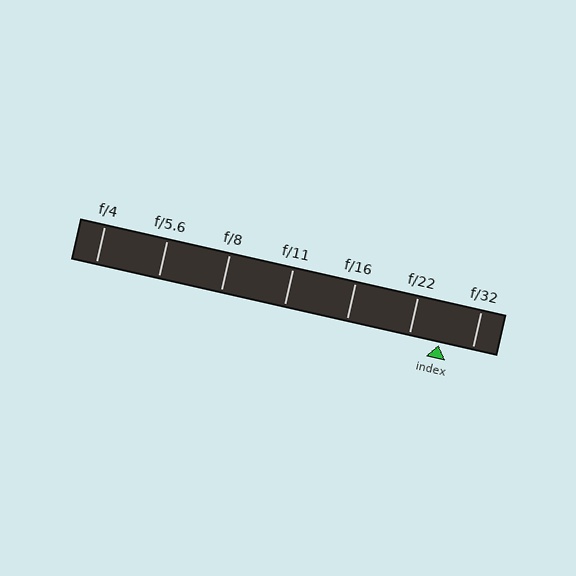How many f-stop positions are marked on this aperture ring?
There are 7 f-stop positions marked.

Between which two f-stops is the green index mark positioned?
The index mark is between f/22 and f/32.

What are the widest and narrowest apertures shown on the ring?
The widest aperture shown is f/4 and the narrowest is f/32.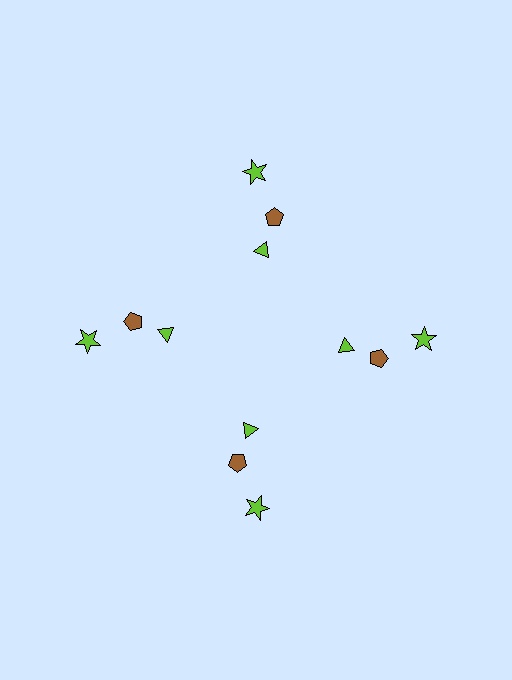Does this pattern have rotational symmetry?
Yes, this pattern has 4-fold rotational symmetry. It looks the same after rotating 90 degrees around the center.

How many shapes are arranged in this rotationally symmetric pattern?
There are 12 shapes, arranged in 4 groups of 3.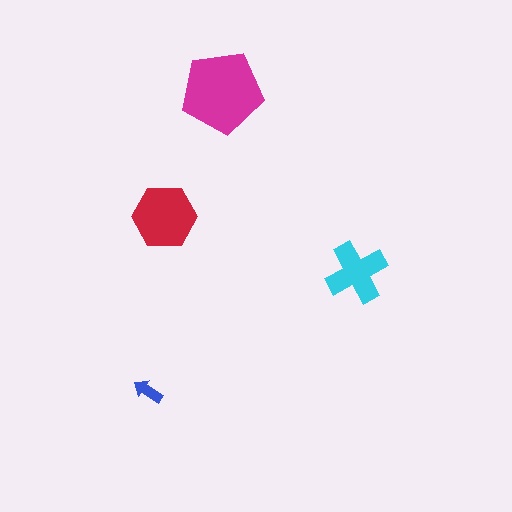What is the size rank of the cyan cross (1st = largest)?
3rd.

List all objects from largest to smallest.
The magenta pentagon, the red hexagon, the cyan cross, the blue arrow.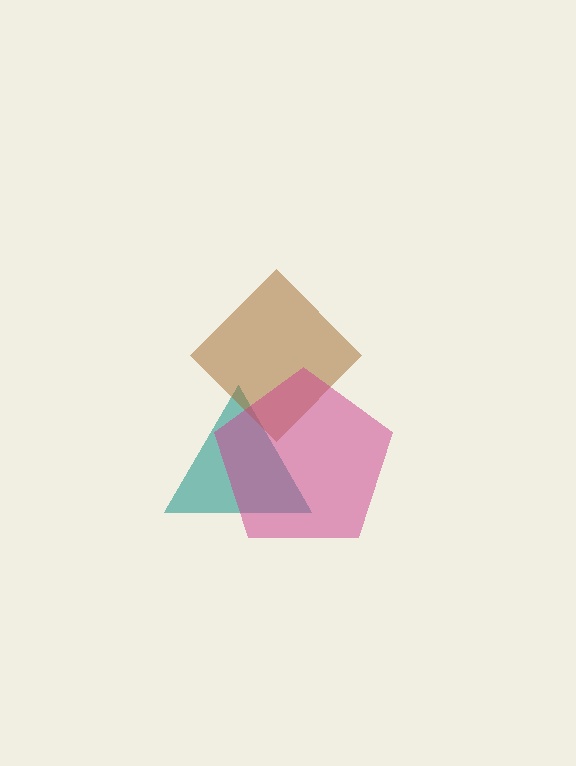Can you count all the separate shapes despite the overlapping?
Yes, there are 3 separate shapes.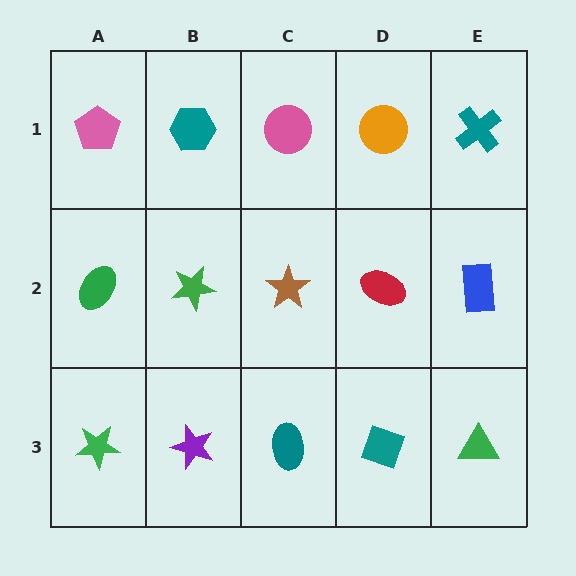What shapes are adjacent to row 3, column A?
A green ellipse (row 2, column A), a purple star (row 3, column B).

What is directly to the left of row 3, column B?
A green star.